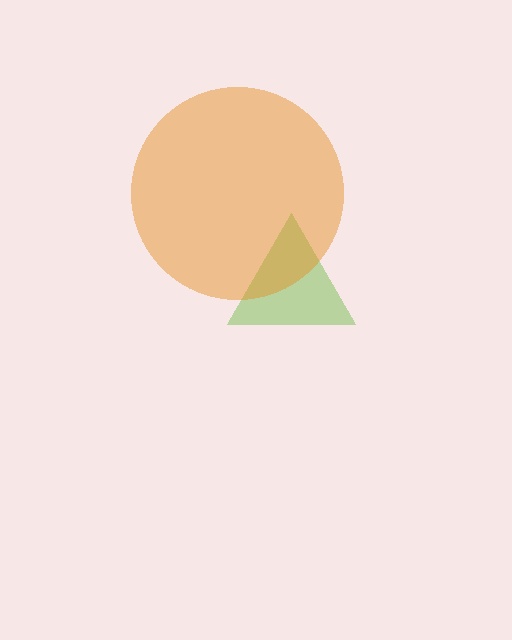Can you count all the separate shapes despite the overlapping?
Yes, there are 2 separate shapes.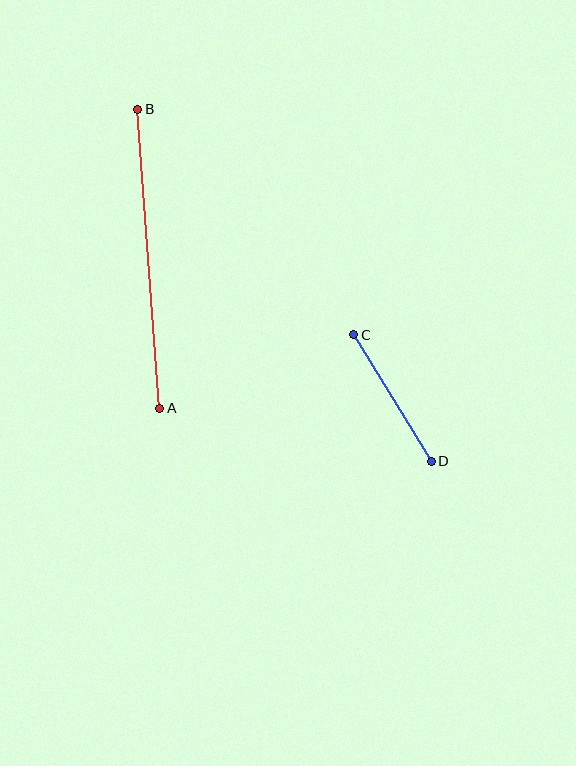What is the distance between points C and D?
The distance is approximately 149 pixels.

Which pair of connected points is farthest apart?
Points A and B are farthest apart.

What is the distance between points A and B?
The distance is approximately 300 pixels.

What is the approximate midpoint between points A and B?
The midpoint is at approximately (149, 259) pixels.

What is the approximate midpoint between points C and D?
The midpoint is at approximately (392, 398) pixels.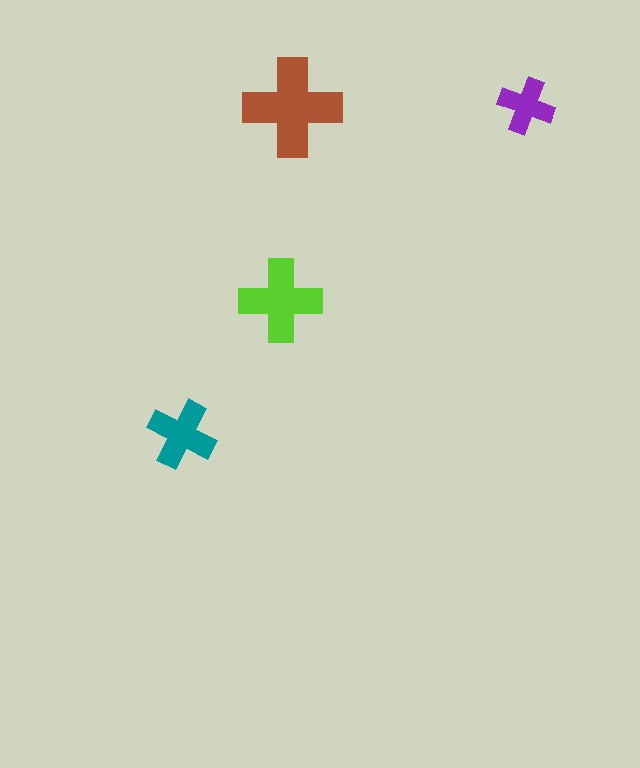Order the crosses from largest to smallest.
the brown one, the lime one, the teal one, the purple one.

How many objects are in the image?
There are 4 objects in the image.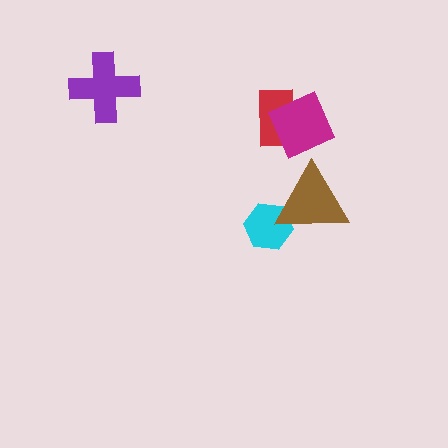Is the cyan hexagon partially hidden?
Yes, it is partially covered by another shape.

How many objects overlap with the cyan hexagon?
1 object overlaps with the cyan hexagon.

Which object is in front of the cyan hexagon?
The brown triangle is in front of the cyan hexagon.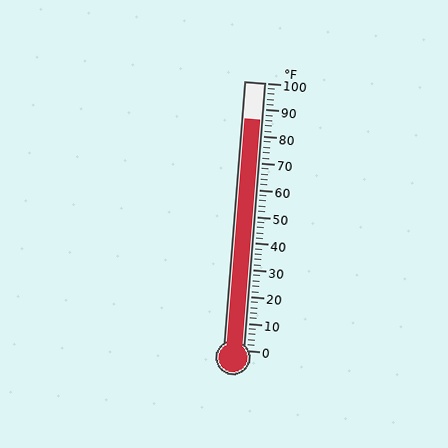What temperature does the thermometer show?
The thermometer shows approximately 86°F.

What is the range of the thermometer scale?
The thermometer scale ranges from 0°F to 100°F.